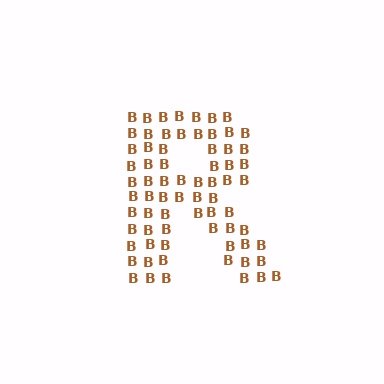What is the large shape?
The large shape is the letter R.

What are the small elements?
The small elements are letter B's.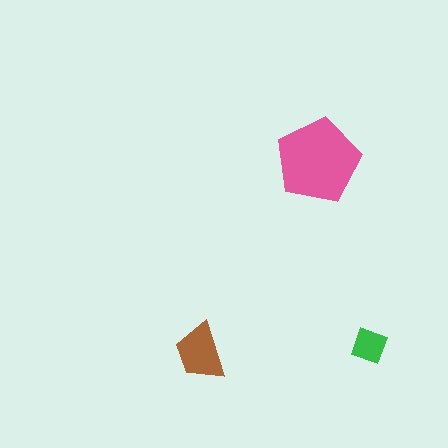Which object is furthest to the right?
The green diamond is rightmost.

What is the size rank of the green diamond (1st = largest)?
3rd.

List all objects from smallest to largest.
The green diamond, the brown trapezoid, the pink pentagon.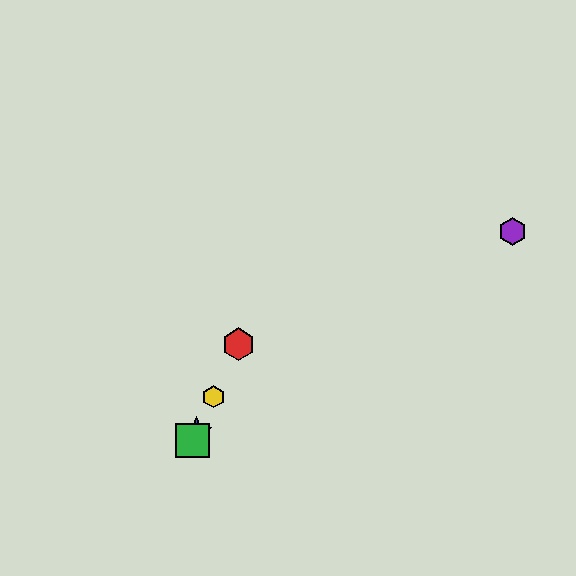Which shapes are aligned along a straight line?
The red hexagon, the blue star, the green square, the yellow hexagon are aligned along a straight line.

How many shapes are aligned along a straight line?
4 shapes (the red hexagon, the blue star, the green square, the yellow hexagon) are aligned along a straight line.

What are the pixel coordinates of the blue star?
The blue star is at (196, 432).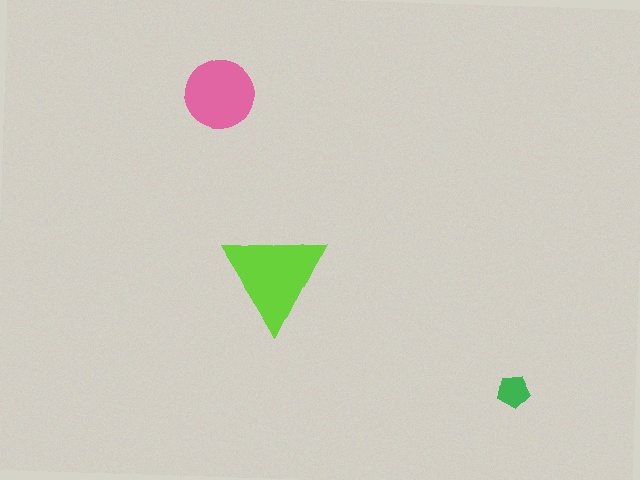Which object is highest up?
The pink circle is topmost.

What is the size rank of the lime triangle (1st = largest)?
1st.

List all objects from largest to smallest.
The lime triangle, the pink circle, the green pentagon.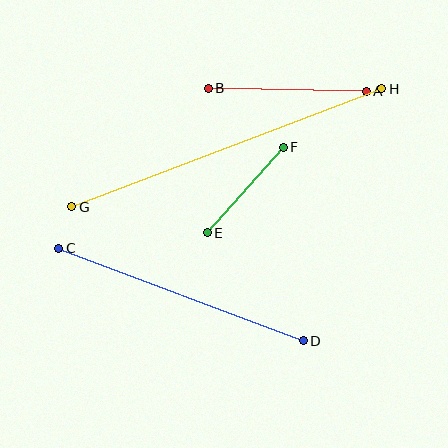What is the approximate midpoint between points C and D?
The midpoint is at approximately (181, 295) pixels.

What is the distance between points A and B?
The distance is approximately 158 pixels.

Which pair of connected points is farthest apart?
Points G and H are farthest apart.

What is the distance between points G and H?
The distance is approximately 332 pixels.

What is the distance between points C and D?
The distance is approximately 261 pixels.